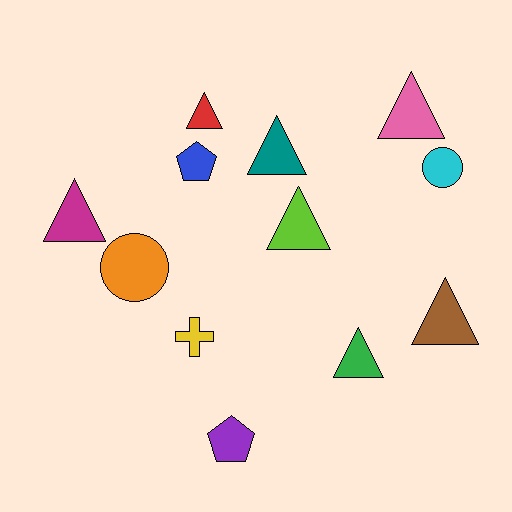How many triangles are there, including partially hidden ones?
There are 7 triangles.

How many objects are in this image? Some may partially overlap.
There are 12 objects.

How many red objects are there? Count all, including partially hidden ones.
There is 1 red object.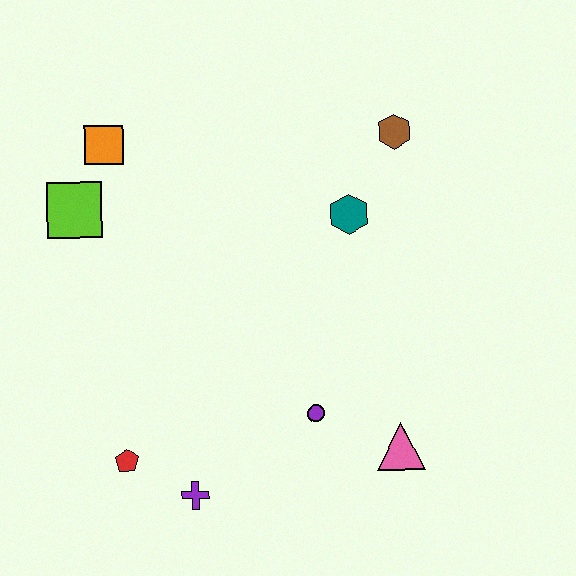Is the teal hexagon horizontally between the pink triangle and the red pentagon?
Yes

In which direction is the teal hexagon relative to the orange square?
The teal hexagon is to the right of the orange square.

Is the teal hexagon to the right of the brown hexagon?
No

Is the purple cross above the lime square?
No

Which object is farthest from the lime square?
The pink triangle is farthest from the lime square.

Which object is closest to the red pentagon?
The purple cross is closest to the red pentagon.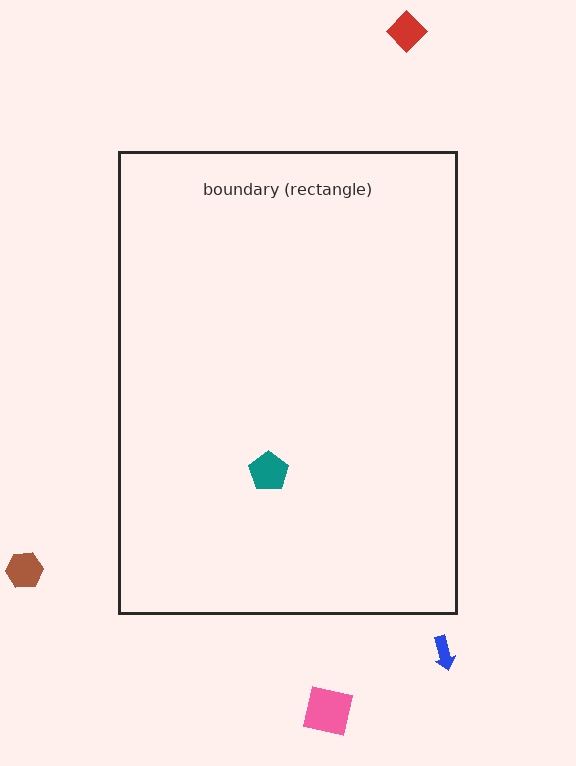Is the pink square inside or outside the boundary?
Outside.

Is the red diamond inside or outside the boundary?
Outside.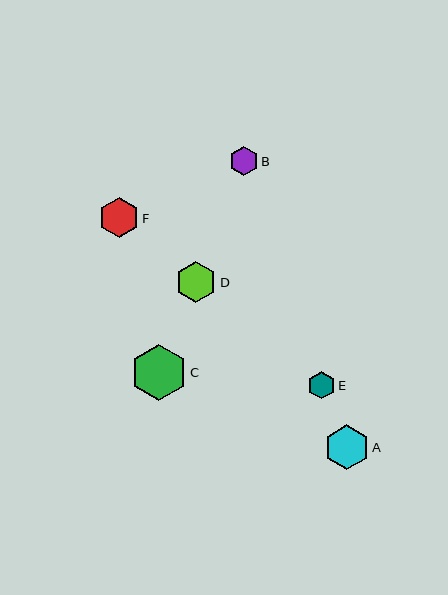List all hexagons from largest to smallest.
From largest to smallest: C, A, D, F, B, E.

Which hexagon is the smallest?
Hexagon E is the smallest with a size of approximately 27 pixels.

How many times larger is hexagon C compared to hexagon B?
Hexagon C is approximately 2.0 times the size of hexagon B.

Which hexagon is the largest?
Hexagon C is the largest with a size of approximately 56 pixels.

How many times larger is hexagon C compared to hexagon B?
Hexagon C is approximately 2.0 times the size of hexagon B.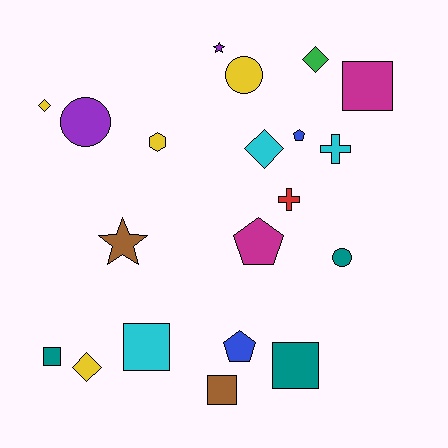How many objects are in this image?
There are 20 objects.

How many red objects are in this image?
There is 1 red object.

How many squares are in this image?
There are 5 squares.